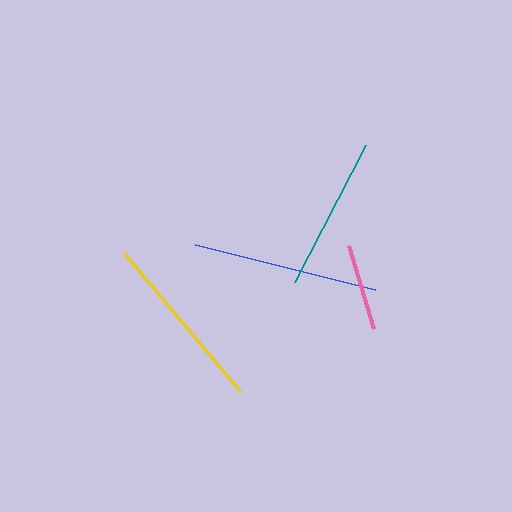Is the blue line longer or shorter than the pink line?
The blue line is longer than the pink line.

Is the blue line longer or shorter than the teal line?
The blue line is longer than the teal line.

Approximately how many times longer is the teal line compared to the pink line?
The teal line is approximately 1.8 times the length of the pink line.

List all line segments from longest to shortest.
From longest to shortest: blue, yellow, teal, pink.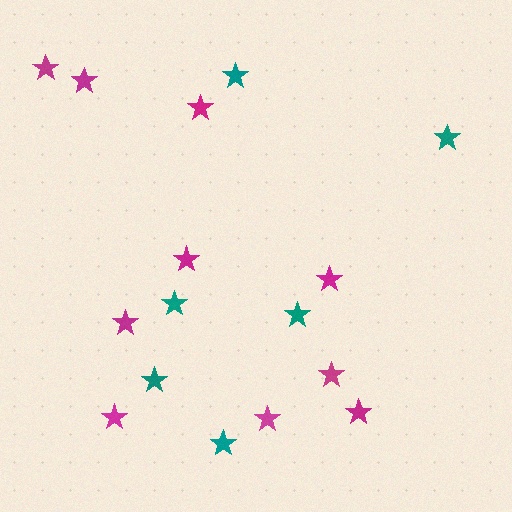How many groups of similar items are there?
There are 2 groups: one group of teal stars (6) and one group of magenta stars (10).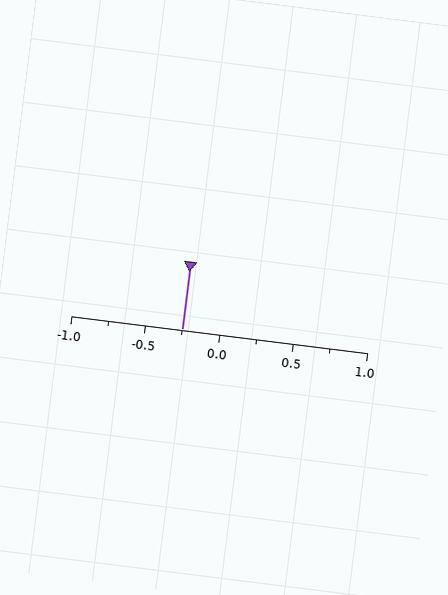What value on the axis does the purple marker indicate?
The marker indicates approximately -0.25.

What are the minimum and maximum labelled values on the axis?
The axis runs from -1.0 to 1.0.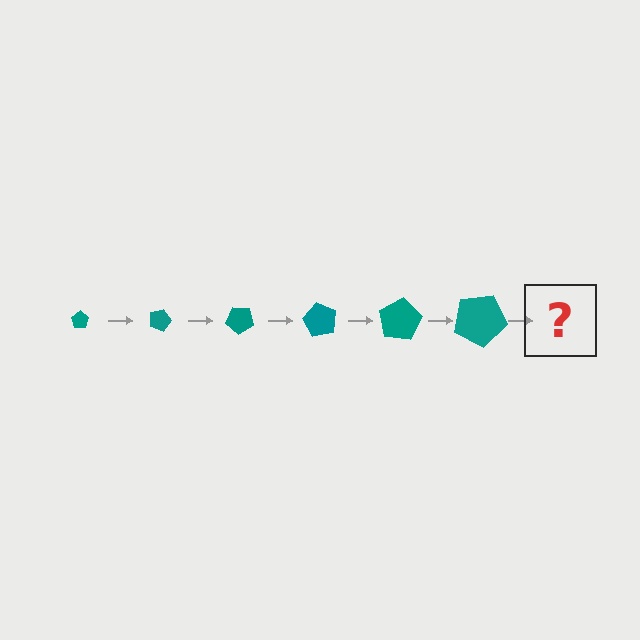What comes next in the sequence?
The next element should be a pentagon, larger than the previous one and rotated 120 degrees from the start.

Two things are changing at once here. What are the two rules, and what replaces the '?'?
The two rules are that the pentagon grows larger each step and it rotates 20 degrees each step. The '?' should be a pentagon, larger than the previous one and rotated 120 degrees from the start.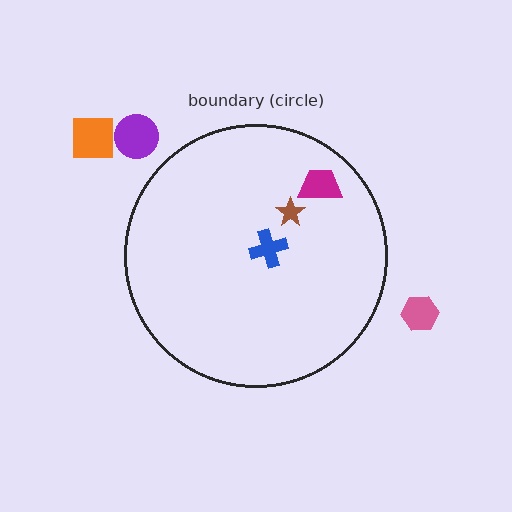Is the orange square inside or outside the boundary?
Outside.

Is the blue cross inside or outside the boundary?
Inside.